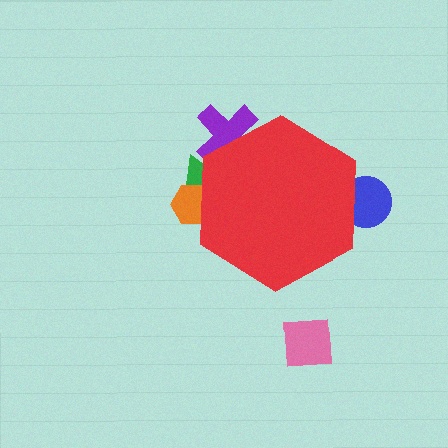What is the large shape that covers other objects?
A red hexagon.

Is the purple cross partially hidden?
Yes, the purple cross is partially hidden behind the red hexagon.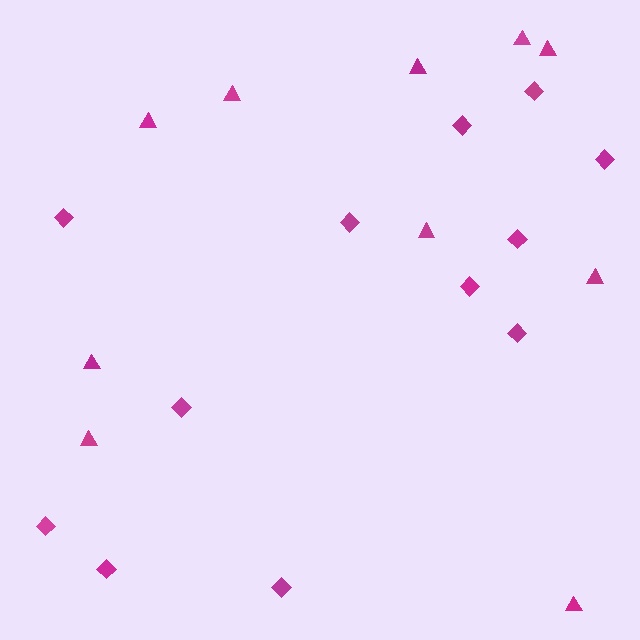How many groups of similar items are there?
There are 2 groups: one group of triangles (10) and one group of diamonds (12).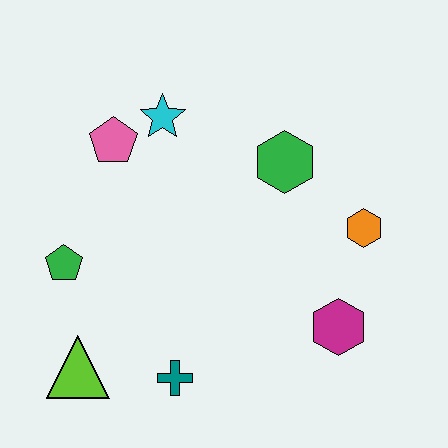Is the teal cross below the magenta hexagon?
Yes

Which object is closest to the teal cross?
The lime triangle is closest to the teal cross.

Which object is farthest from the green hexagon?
The lime triangle is farthest from the green hexagon.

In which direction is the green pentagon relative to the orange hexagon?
The green pentagon is to the left of the orange hexagon.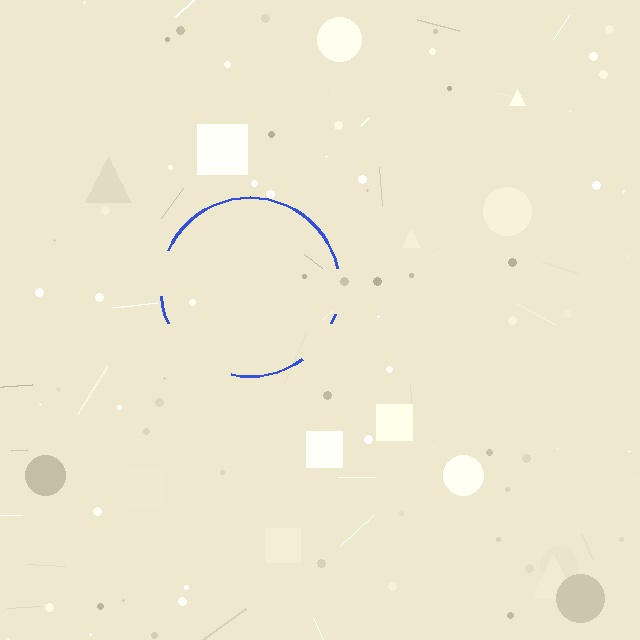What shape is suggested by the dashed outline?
The dashed outline suggests a circle.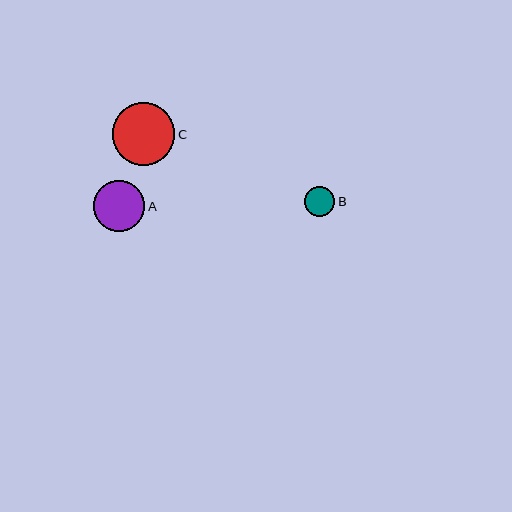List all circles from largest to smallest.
From largest to smallest: C, A, B.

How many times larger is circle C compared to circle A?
Circle C is approximately 1.2 times the size of circle A.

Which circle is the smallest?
Circle B is the smallest with a size of approximately 30 pixels.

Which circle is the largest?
Circle C is the largest with a size of approximately 62 pixels.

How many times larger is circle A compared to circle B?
Circle A is approximately 1.7 times the size of circle B.